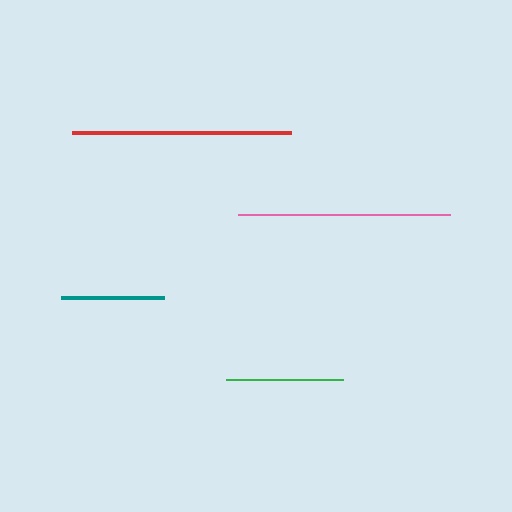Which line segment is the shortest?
The teal line is the shortest at approximately 104 pixels.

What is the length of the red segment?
The red segment is approximately 219 pixels long.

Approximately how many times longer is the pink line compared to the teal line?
The pink line is approximately 2.0 times the length of the teal line.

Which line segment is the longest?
The red line is the longest at approximately 219 pixels.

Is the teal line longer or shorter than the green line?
The green line is longer than the teal line.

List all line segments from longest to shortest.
From longest to shortest: red, pink, green, teal.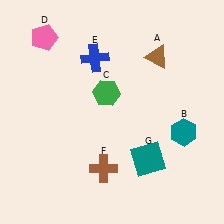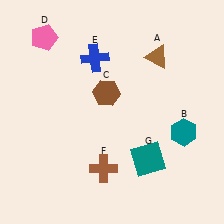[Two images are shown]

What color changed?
The hexagon (C) changed from green in Image 1 to brown in Image 2.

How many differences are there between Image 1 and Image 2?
There is 1 difference between the two images.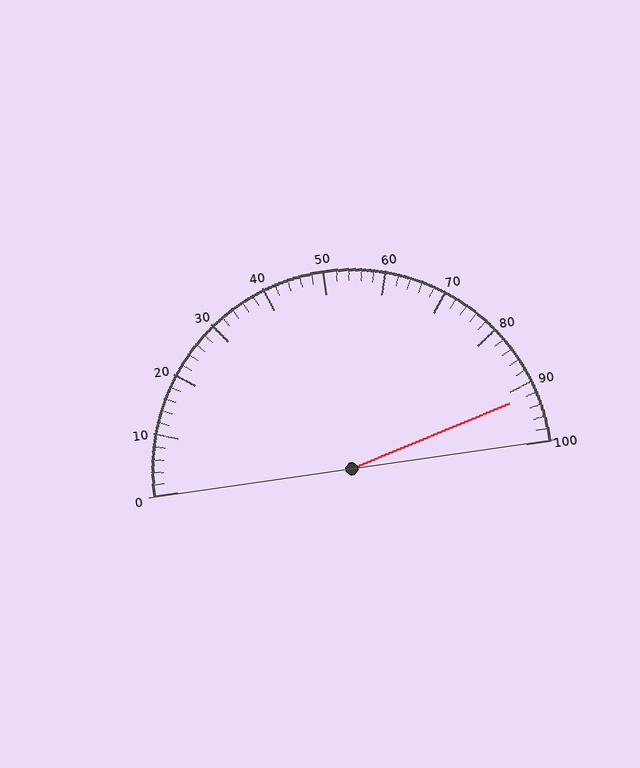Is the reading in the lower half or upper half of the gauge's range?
The reading is in the upper half of the range (0 to 100).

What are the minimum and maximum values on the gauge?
The gauge ranges from 0 to 100.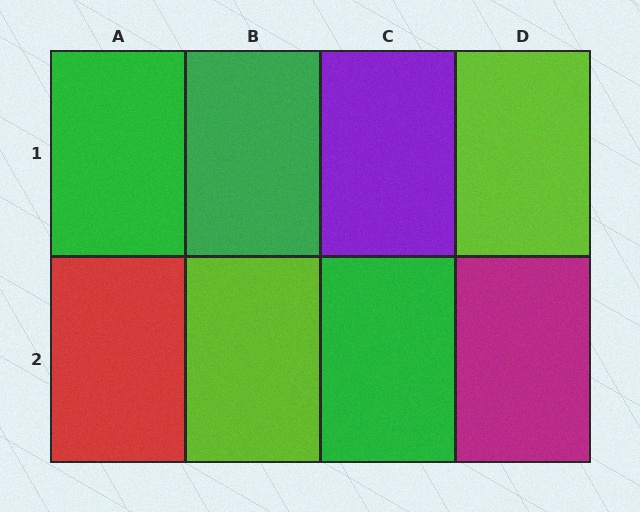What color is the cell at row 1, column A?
Green.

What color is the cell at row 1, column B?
Green.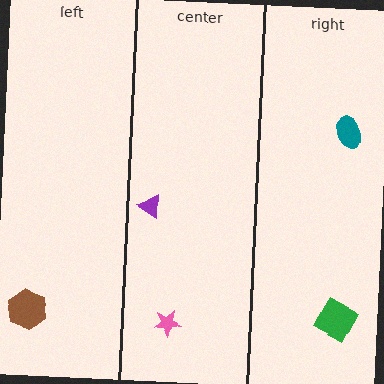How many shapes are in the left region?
1.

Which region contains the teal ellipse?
The right region.